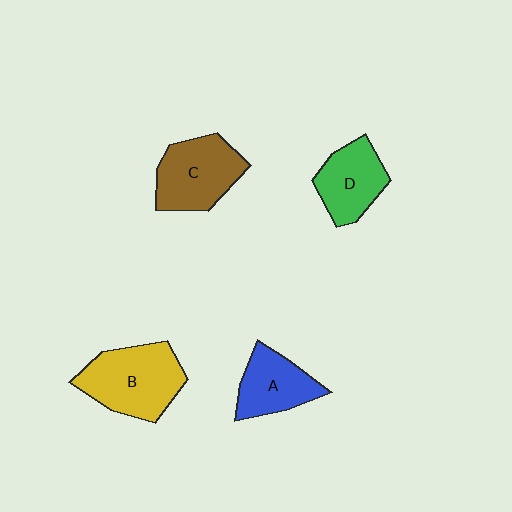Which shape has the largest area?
Shape B (yellow).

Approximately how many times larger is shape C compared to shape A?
Approximately 1.3 times.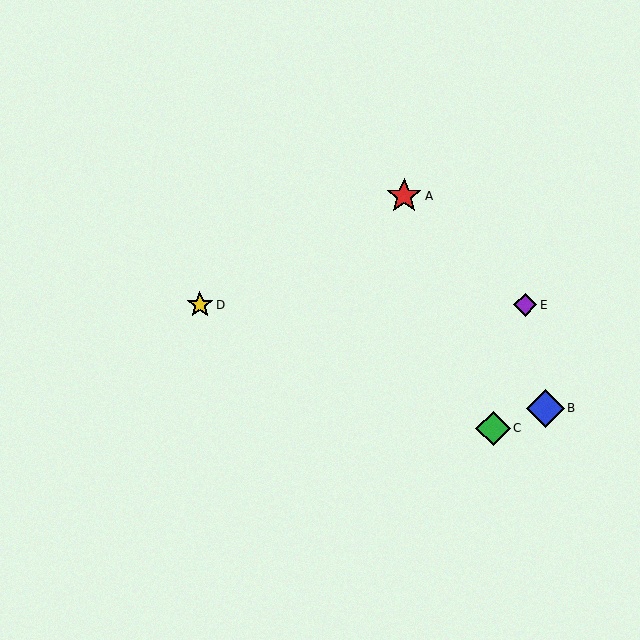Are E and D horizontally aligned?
Yes, both are at y≈305.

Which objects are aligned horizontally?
Objects D, E are aligned horizontally.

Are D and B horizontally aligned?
No, D is at y≈305 and B is at y≈408.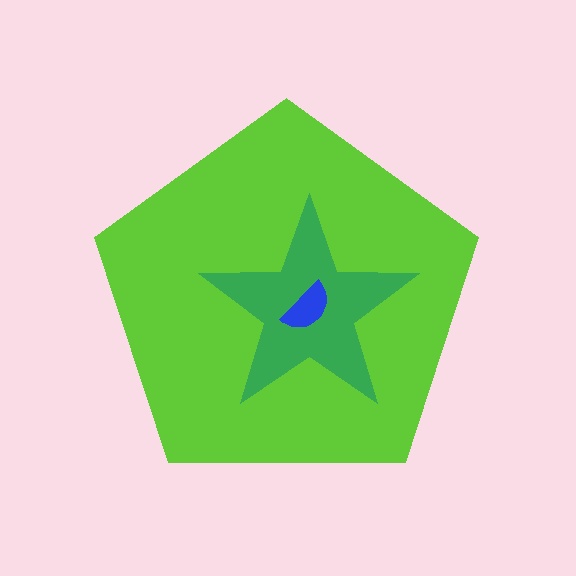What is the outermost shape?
The lime pentagon.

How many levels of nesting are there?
3.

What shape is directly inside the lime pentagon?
The green star.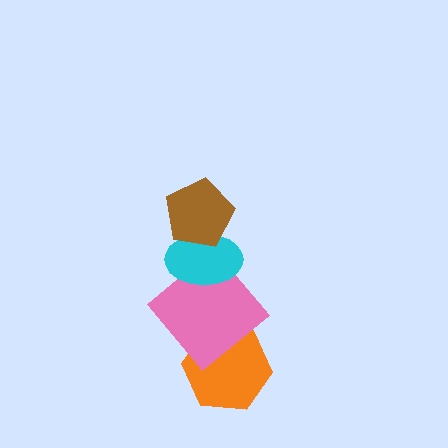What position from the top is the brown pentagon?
The brown pentagon is 1st from the top.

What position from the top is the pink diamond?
The pink diamond is 3rd from the top.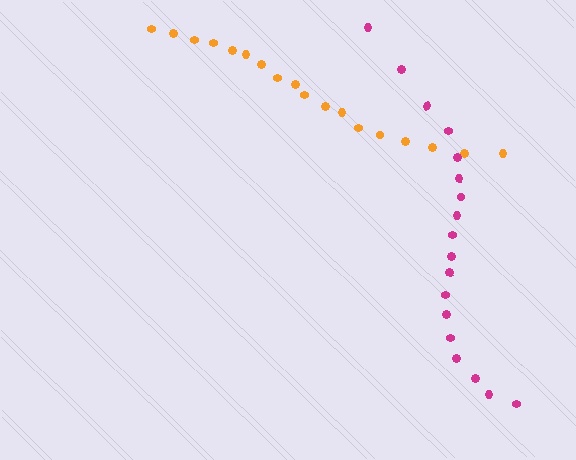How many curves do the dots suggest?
There are 2 distinct paths.